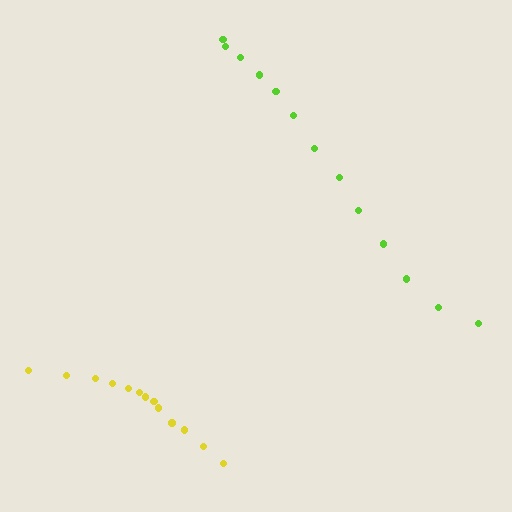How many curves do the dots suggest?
There are 2 distinct paths.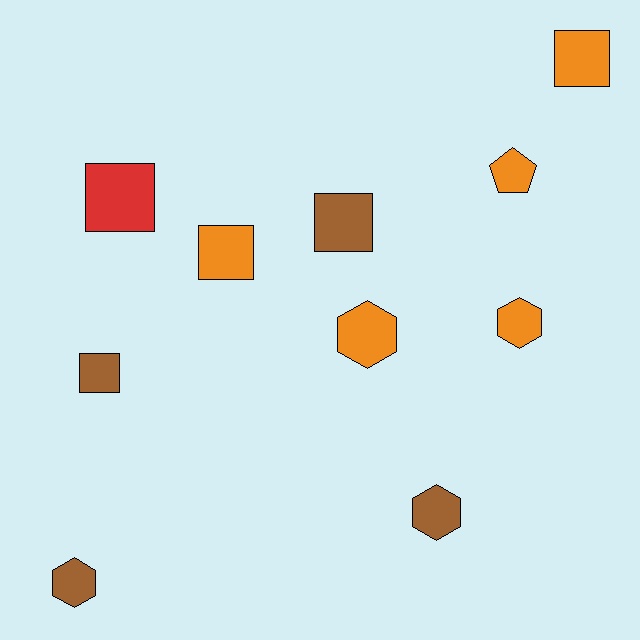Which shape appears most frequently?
Square, with 5 objects.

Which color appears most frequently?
Orange, with 5 objects.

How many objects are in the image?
There are 10 objects.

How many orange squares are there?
There are 2 orange squares.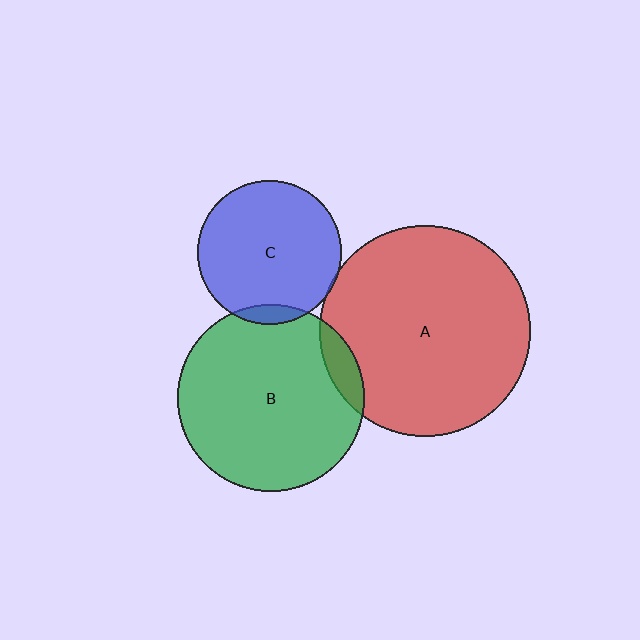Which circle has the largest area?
Circle A (red).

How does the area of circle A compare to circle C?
Approximately 2.1 times.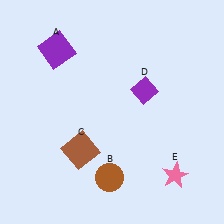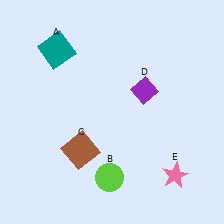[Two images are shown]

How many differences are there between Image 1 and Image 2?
There are 2 differences between the two images.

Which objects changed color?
A changed from purple to teal. B changed from brown to lime.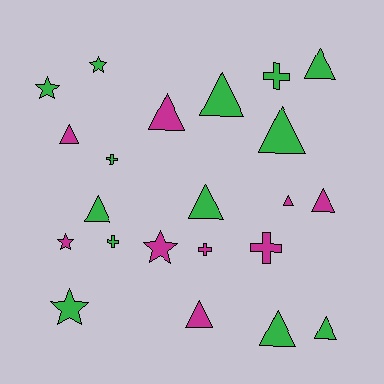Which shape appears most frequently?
Triangle, with 12 objects.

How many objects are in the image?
There are 22 objects.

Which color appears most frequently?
Green, with 13 objects.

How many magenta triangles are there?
There are 5 magenta triangles.